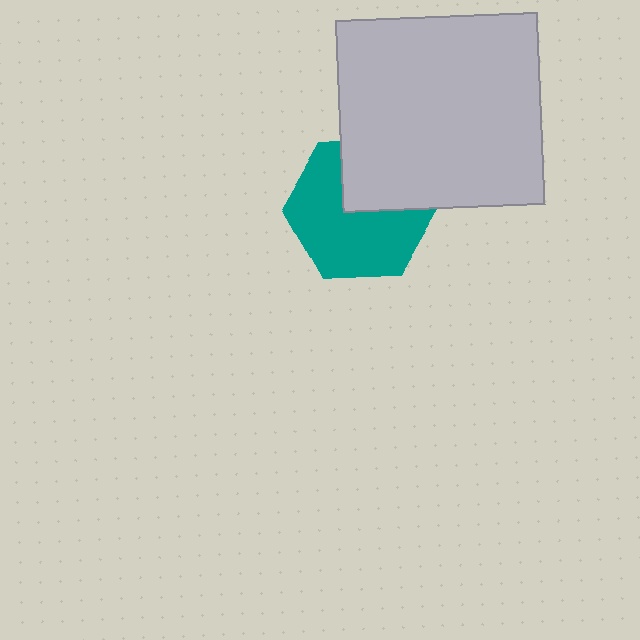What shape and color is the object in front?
The object in front is a light gray rectangle.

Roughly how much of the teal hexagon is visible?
Most of it is visible (roughly 66%).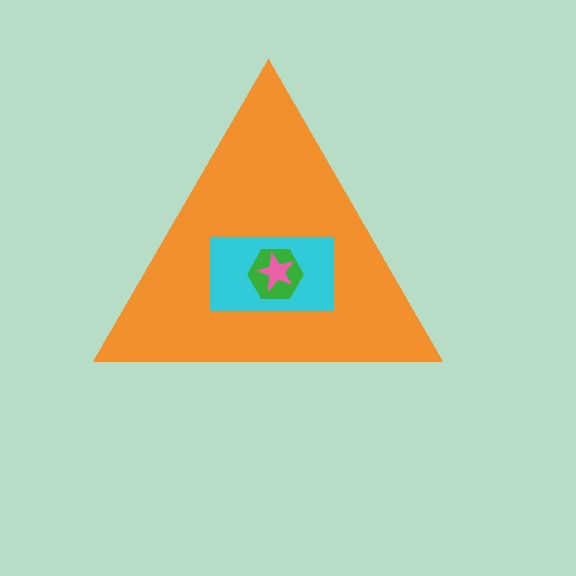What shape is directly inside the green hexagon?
The pink star.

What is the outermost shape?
The orange triangle.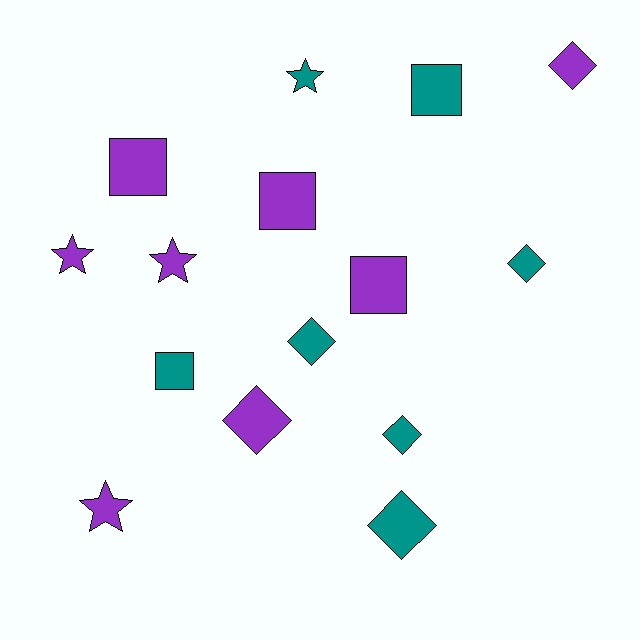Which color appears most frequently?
Purple, with 8 objects.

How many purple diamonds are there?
There are 2 purple diamonds.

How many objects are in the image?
There are 15 objects.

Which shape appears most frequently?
Diamond, with 6 objects.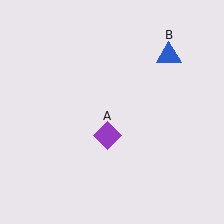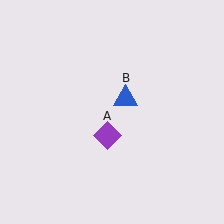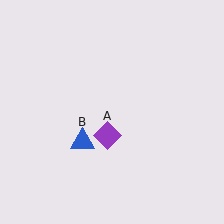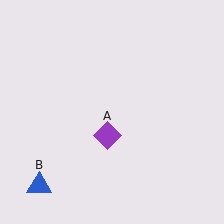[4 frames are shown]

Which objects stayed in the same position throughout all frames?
Purple diamond (object A) remained stationary.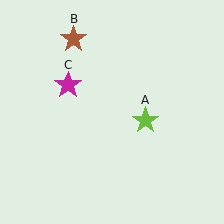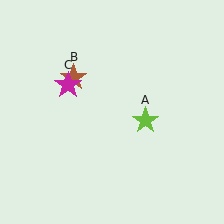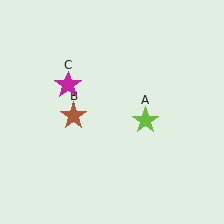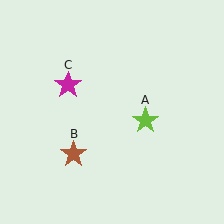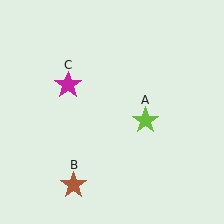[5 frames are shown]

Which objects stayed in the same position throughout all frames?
Lime star (object A) and magenta star (object C) remained stationary.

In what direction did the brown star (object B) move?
The brown star (object B) moved down.